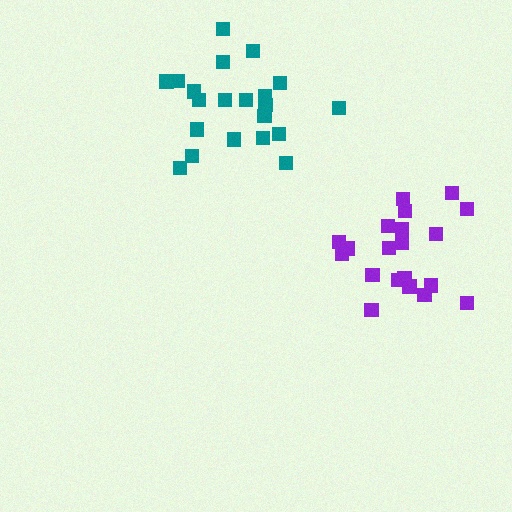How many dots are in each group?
Group 1: 21 dots, Group 2: 20 dots (41 total).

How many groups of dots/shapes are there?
There are 2 groups.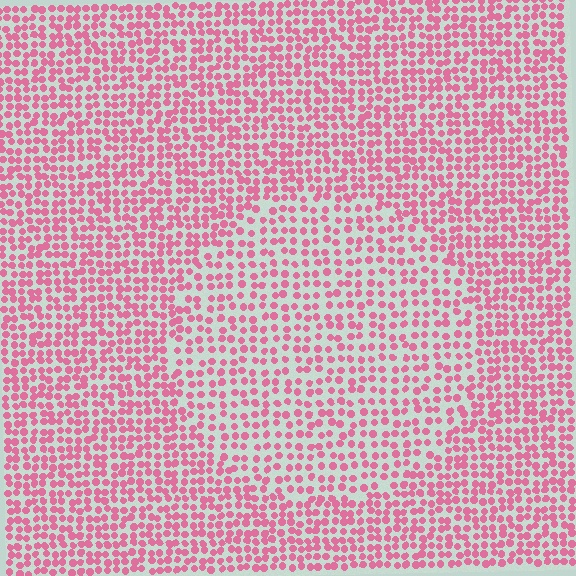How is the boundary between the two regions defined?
The boundary is defined by a change in element density (approximately 1.5x ratio). All elements are the same color, size, and shape.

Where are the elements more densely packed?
The elements are more densely packed outside the circle boundary.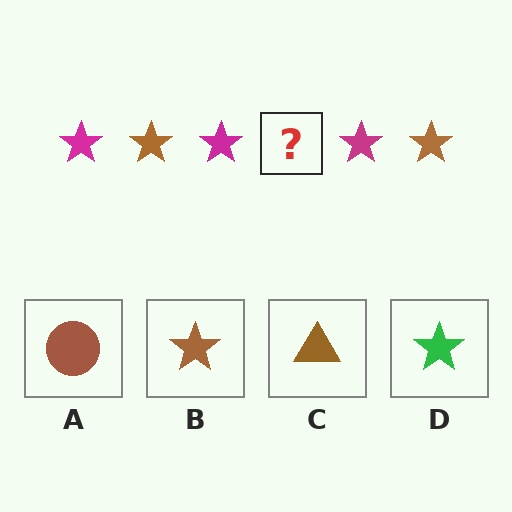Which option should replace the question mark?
Option B.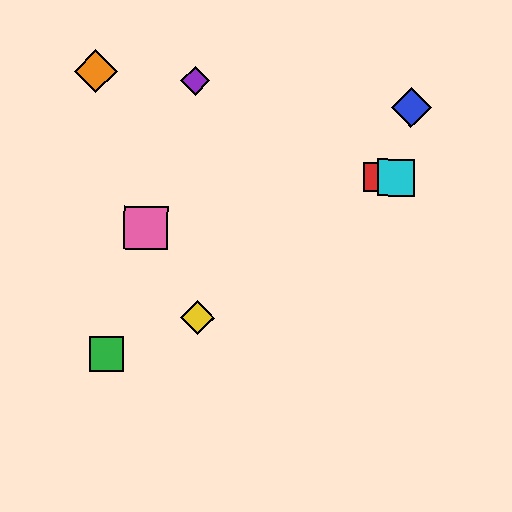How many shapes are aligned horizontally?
2 shapes (the red square, the cyan square) are aligned horizontally.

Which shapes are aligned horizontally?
The red square, the cyan square are aligned horizontally.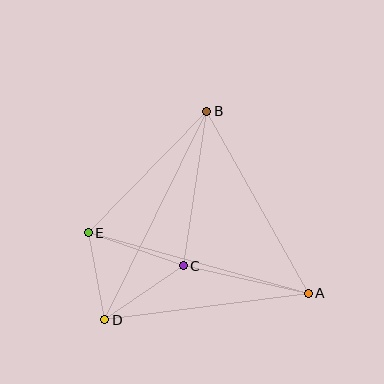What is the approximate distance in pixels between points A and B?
The distance between A and B is approximately 208 pixels.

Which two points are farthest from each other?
Points B and D are farthest from each other.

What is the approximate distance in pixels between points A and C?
The distance between A and C is approximately 128 pixels.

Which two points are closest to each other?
Points D and E are closest to each other.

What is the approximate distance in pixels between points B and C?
The distance between B and C is approximately 156 pixels.